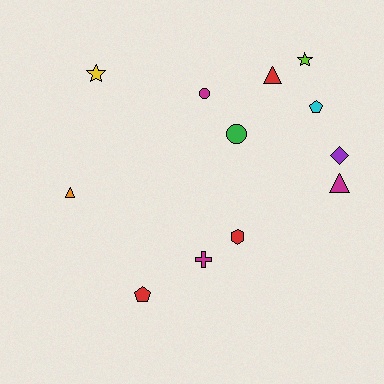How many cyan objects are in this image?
There is 1 cyan object.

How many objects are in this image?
There are 12 objects.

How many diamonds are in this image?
There is 1 diamond.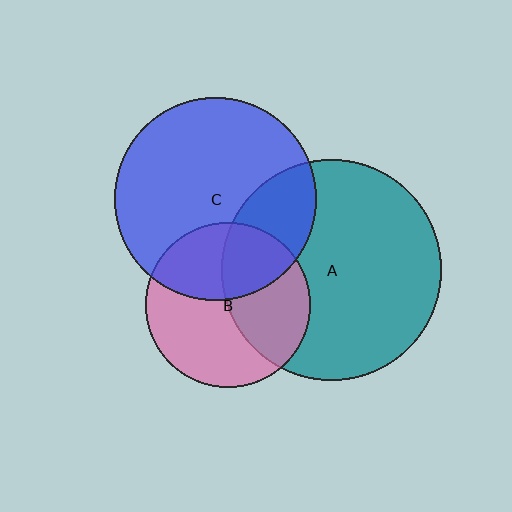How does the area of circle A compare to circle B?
Approximately 1.8 times.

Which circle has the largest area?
Circle A (teal).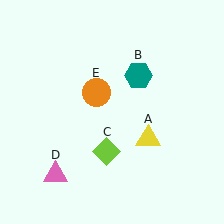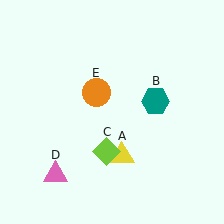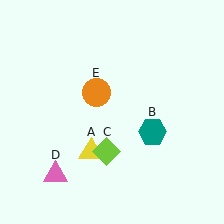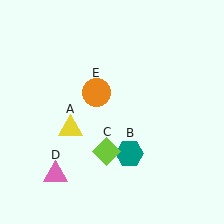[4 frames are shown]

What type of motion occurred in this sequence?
The yellow triangle (object A), teal hexagon (object B) rotated clockwise around the center of the scene.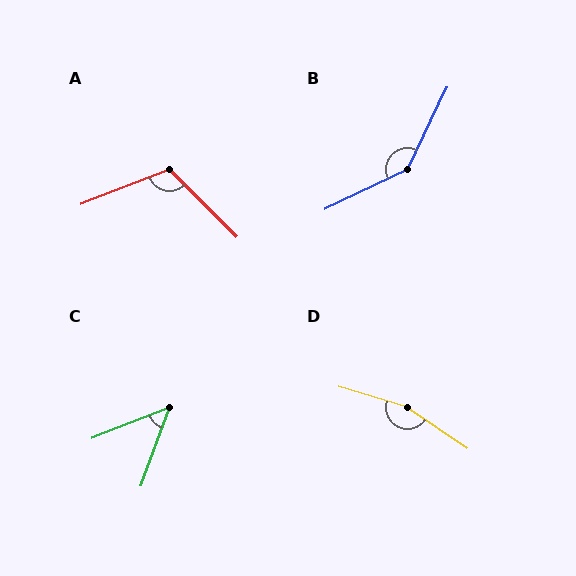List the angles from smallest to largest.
C (49°), A (114°), B (141°), D (162°).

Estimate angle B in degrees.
Approximately 141 degrees.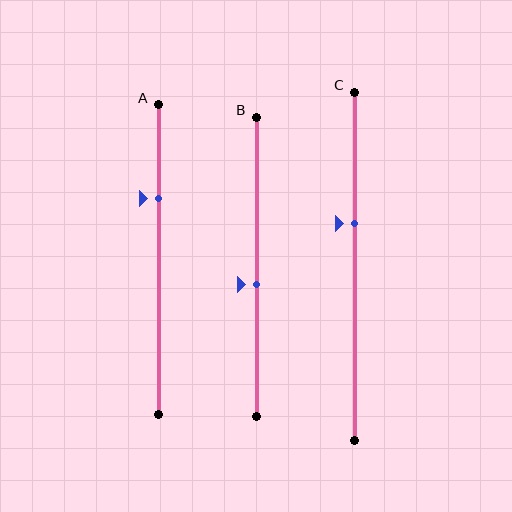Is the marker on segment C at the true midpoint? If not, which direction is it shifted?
No, the marker on segment C is shifted upward by about 12% of the segment length.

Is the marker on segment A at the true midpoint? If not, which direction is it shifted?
No, the marker on segment A is shifted upward by about 20% of the segment length.